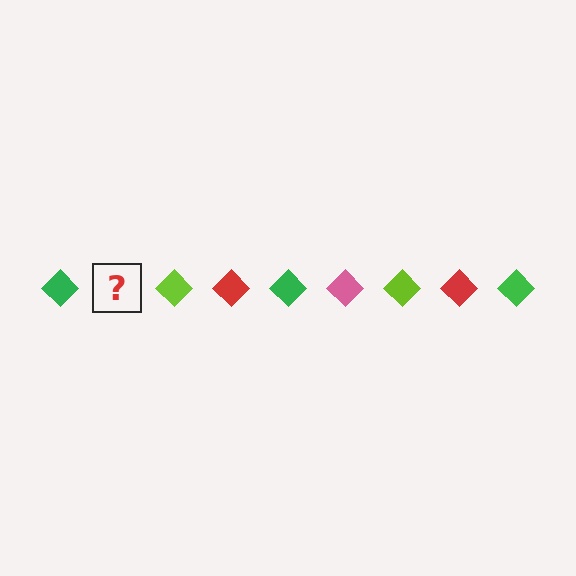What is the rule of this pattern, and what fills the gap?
The rule is that the pattern cycles through green, pink, lime, red diamonds. The gap should be filled with a pink diamond.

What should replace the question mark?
The question mark should be replaced with a pink diamond.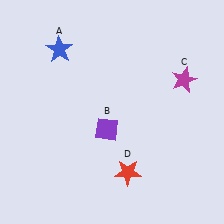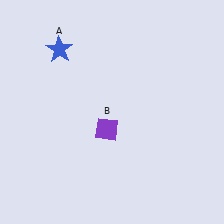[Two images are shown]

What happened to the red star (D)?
The red star (D) was removed in Image 2. It was in the bottom-right area of Image 1.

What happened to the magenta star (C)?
The magenta star (C) was removed in Image 2. It was in the top-right area of Image 1.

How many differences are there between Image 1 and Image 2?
There are 2 differences between the two images.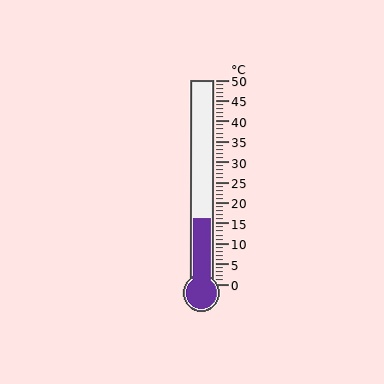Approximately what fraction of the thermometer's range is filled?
The thermometer is filled to approximately 30% of its range.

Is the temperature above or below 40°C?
The temperature is below 40°C.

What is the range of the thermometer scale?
The thermometer scale ranges from 0°C to 50°C.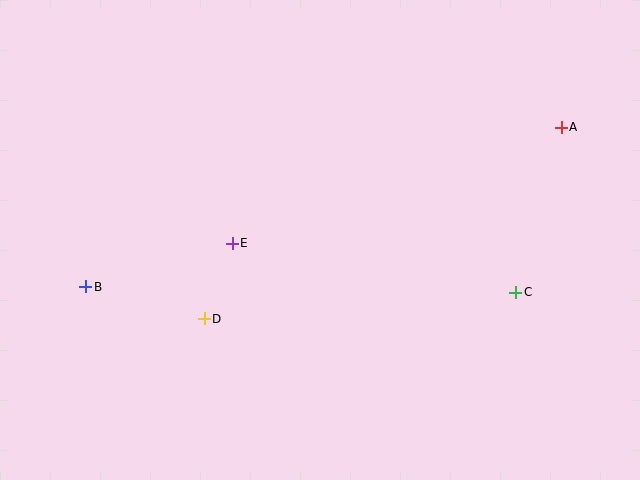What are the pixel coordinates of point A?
Point A is at (561, 127).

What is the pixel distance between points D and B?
The distance between D and B is 123 pixels.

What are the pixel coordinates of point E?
Point E is at (232, 243).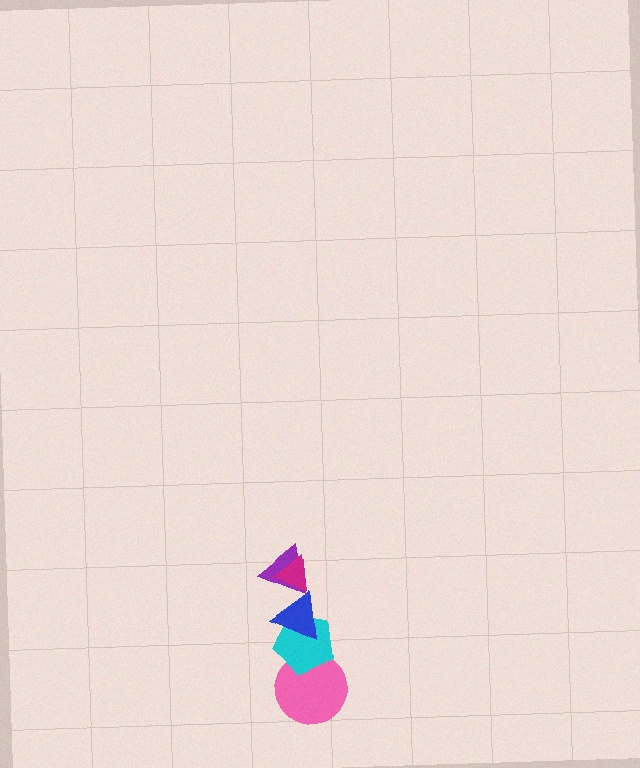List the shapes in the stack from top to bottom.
From top to bottom: the magenta triangle, the purple triangle, the blue triangle, the cyan pentagon, the pink circle.